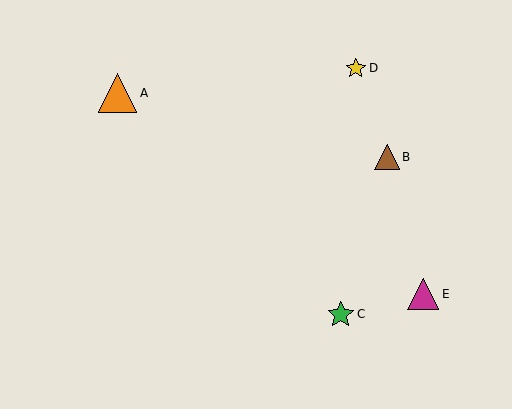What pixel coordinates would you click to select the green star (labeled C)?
Click at (341, 314) to select the green star C.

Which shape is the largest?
The orange triangle (labeled A) is the largest.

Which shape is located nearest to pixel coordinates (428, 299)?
The magenta triangle (labeled E) at (423, 294) is nearest to that location.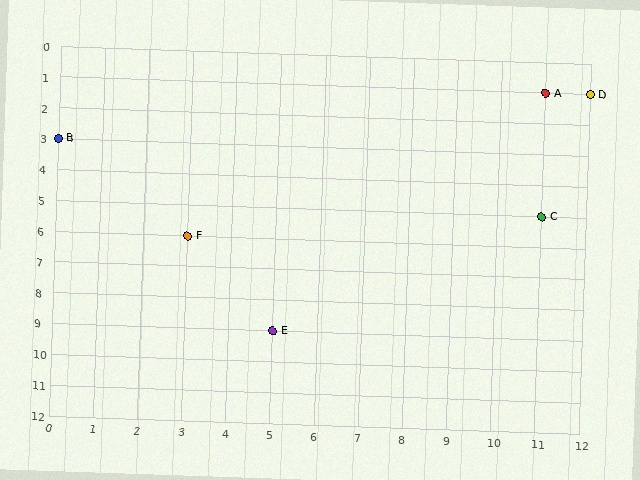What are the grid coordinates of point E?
Point E is at grid coordinates (5, 9).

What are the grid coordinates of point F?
Point F is at grid coordinates (3, 6).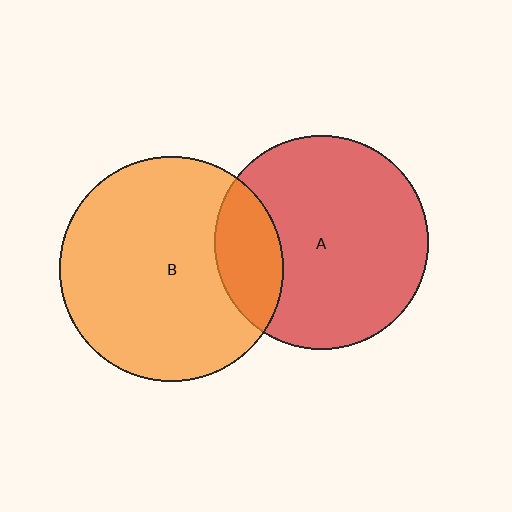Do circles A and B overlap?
Yes.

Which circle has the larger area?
Circle B (orange).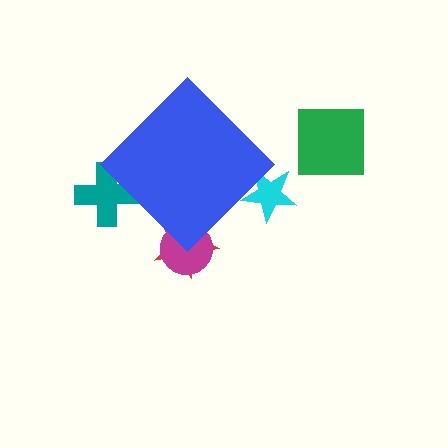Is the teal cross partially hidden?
Yes, the teal cross is partially hidden behind the blue diamond.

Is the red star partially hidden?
Yes, the red star is partially hidden behind the blue diamond.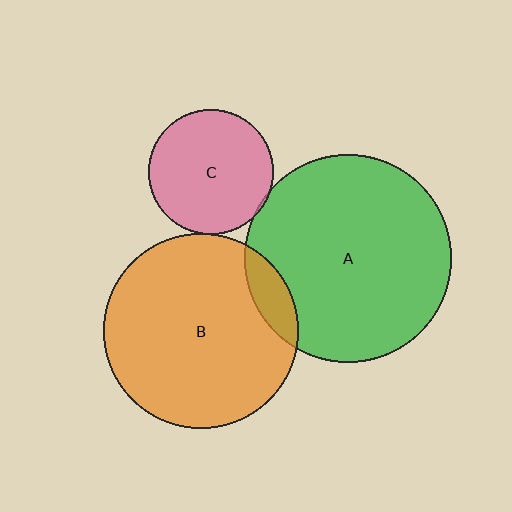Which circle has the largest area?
Circle A (green).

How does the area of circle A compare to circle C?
Approximately 2.7 times.